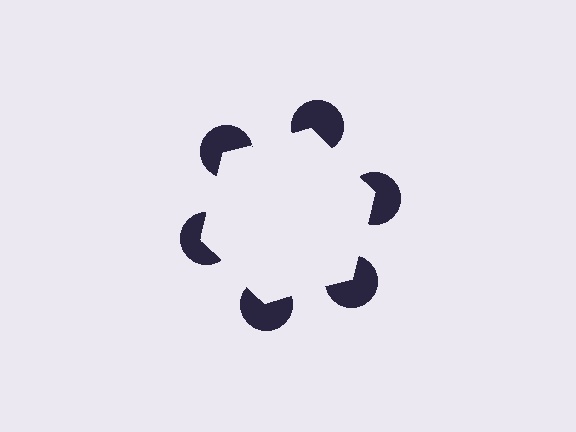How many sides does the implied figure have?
6 sides.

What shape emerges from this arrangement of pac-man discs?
An illusory hexagon — its edges are inferred from the aligned wedge cuts in the pac-man discs, not physically drawn.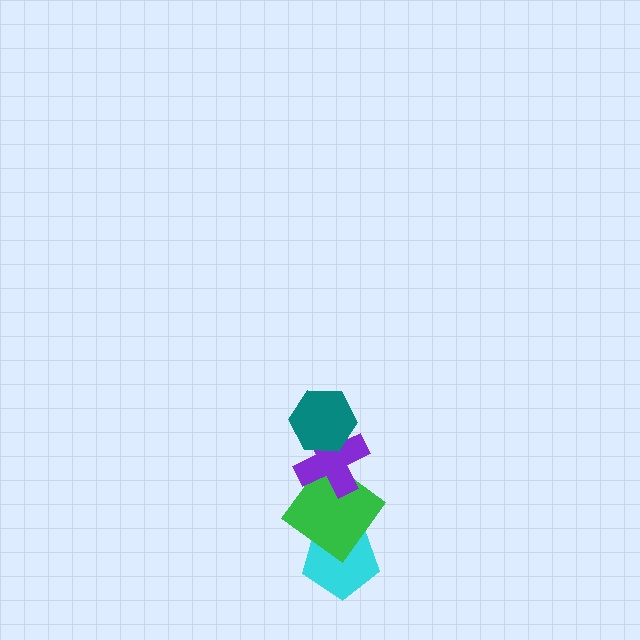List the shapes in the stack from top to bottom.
From top to bottom: the teal hexagon, the purple cross, the green diamond, the cyan pentagon.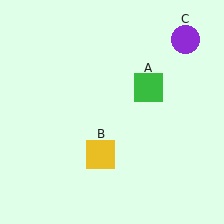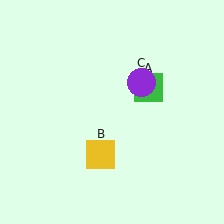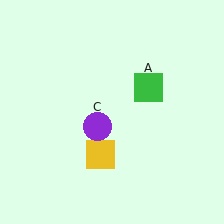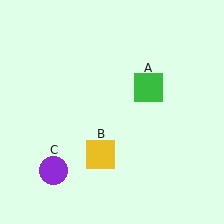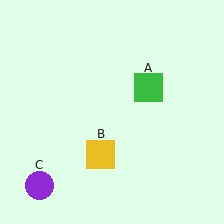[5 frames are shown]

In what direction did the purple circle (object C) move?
The purple circle (object C) moved down and to the left.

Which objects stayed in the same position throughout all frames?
Green square (object A) and yellow square (object B) remained stationary.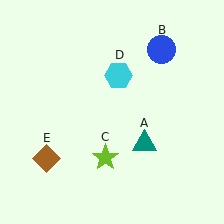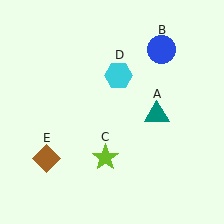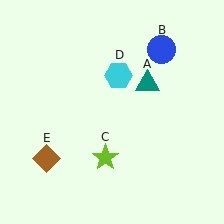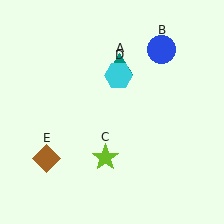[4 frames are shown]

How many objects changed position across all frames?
1 object changed position: teal triangle (object A).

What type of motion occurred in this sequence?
The teal triangle (object A) rotated counterclockwise around the center of the scene.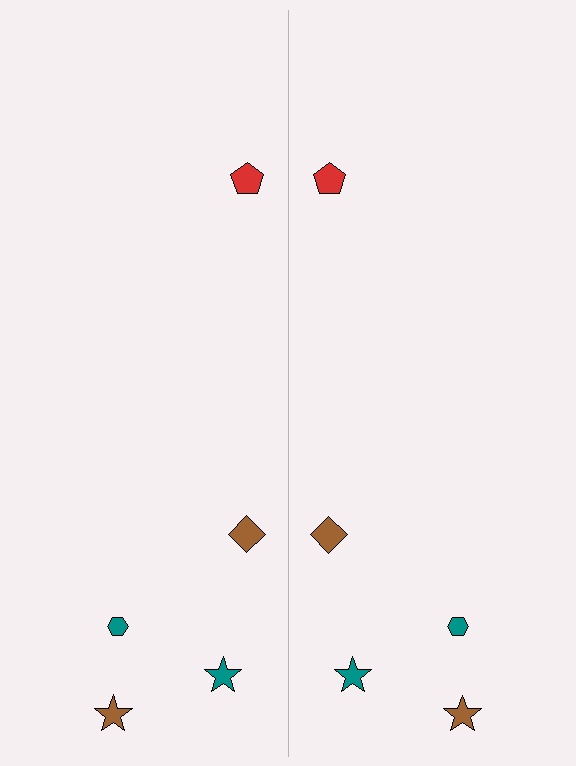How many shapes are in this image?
There are 10 shapes in this image.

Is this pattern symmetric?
Yes, this pattern has bilateral (reflection) symmetry.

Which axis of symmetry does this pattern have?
The pattern has a vertical axis of symmetry running through the center of the image.